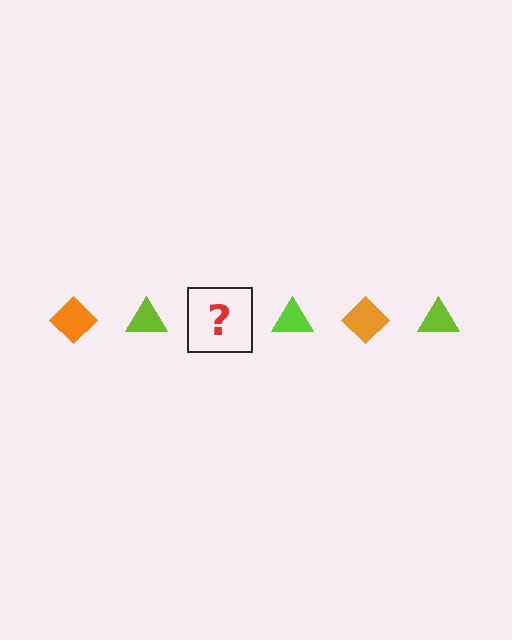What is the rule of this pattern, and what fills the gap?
The rule is that the pattern alternates between orange diamond and lime triangle. The gap should be filled with an orange diamond.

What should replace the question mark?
The question mark should be replaced with an orange diamond.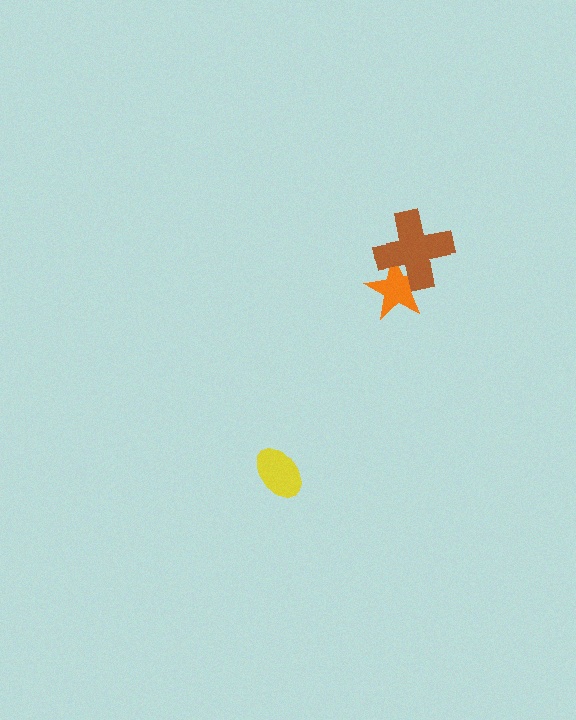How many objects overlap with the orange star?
1 object overlaps with the orange star.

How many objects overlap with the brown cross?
1 object overlaps with the brown cross.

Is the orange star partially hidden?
Yes, it is partially covered by another shape.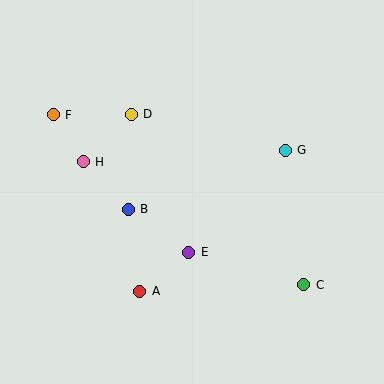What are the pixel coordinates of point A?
Point A is at (140, 291).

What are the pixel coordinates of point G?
Point G is at (285, 150).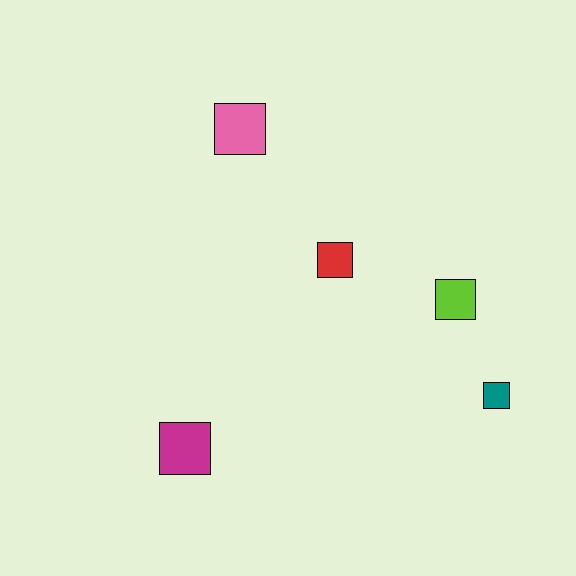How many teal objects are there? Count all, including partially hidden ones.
There is 1 teal object.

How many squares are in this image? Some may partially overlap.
There are 5 squares.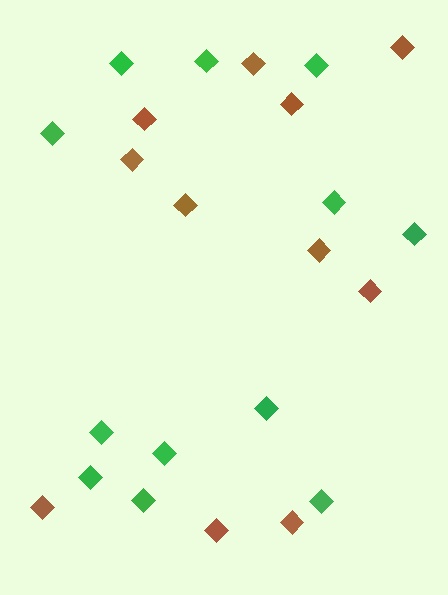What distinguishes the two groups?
There are 2 groups: one group of brown diamonds (11) and one group of green diamonds (12).